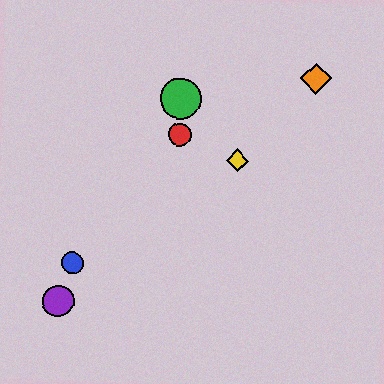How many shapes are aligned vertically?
2 shapes (the red circle, the green circle) are aligned vertically.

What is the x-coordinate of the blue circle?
The blue circle is at x≈72.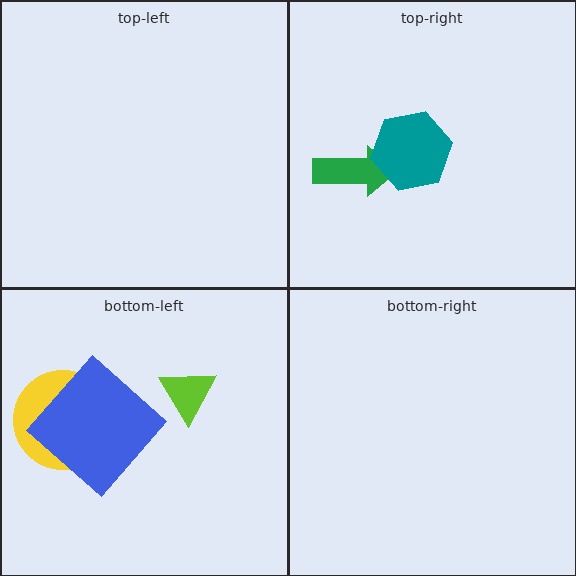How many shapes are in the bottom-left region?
3.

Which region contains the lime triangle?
The bottom-left region.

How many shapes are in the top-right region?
2.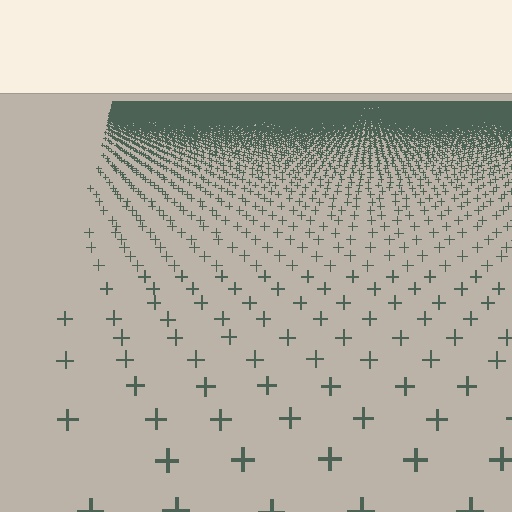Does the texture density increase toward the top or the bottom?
Density increases toward the top.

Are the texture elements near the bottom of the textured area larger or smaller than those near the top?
Larger. Near the bottom, elements are closer to the viewer and appear at a bigger on-screen size.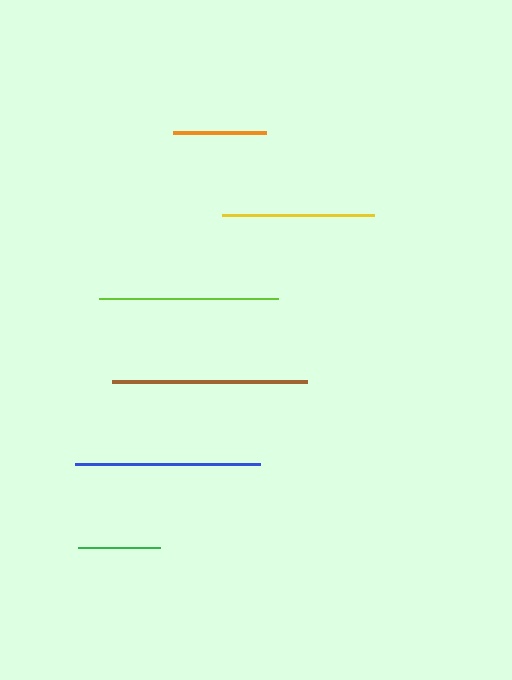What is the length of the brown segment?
The brown segment is approximately 195 pixels long.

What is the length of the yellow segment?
The yellow segment is approximately 152 pixels long.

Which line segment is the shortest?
The green line is the shortest at approximately 81 pixels.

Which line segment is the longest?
The brown line is the longest at approximately 195 pixels.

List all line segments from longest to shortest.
From longest to shortest: brown, blue, lime, yellow, orange, green.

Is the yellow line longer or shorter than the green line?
The yellow line is longer than the green line.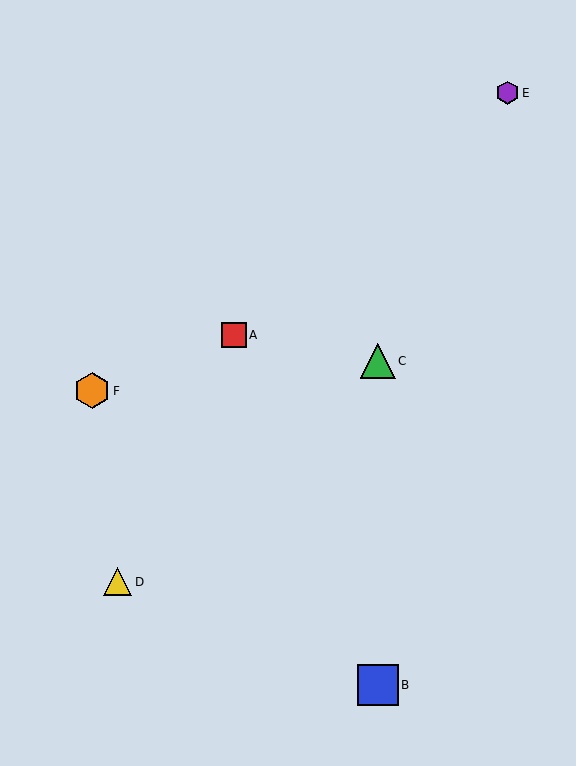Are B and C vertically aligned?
Yes, both are at x≈378.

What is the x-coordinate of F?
Object F is at x≈92.